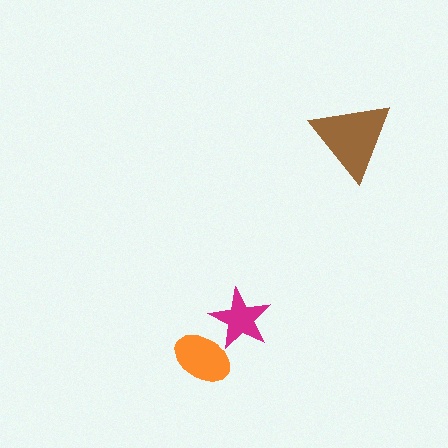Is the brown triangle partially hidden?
No, no other shape covers it.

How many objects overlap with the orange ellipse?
1 object overlaps with the orange ellipse.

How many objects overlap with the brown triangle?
0 objects overlap with the brown triangle.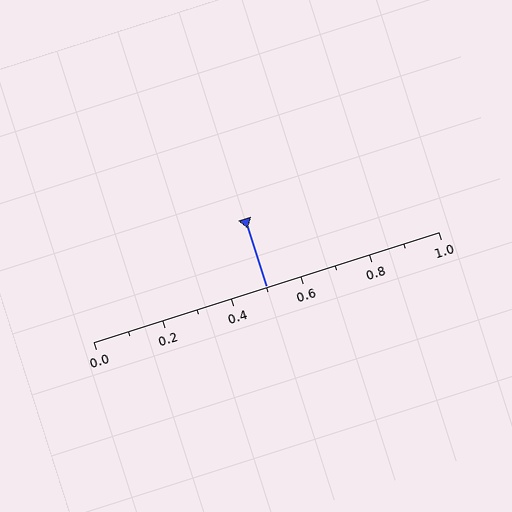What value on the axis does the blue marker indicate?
The marker indicates approximately 0.5.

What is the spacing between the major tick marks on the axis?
The major ticks are spaced 0.2 apart.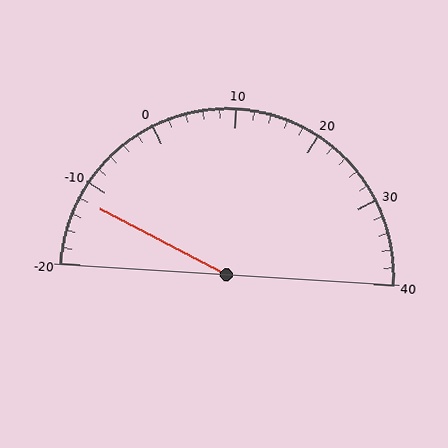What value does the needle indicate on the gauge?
The needle indicates approximately -12.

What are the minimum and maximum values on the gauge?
The gauge ranges from -20 to 40.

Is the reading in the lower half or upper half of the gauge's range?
The reading is in the lower half of the range (-20 to 40).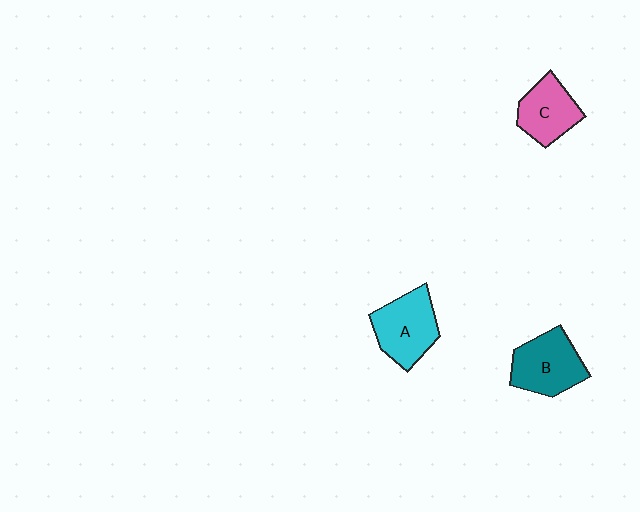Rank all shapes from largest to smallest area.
From largest to smallest: A (cyan), B (teal), C (pink).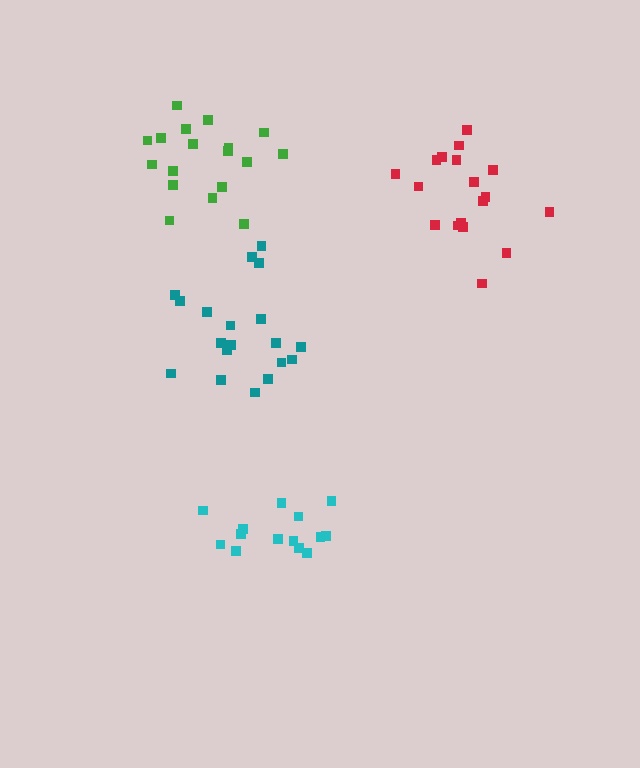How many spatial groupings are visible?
There are 4 spatial groupings.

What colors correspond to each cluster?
The clusters are colored: cyan, teal, green, red.